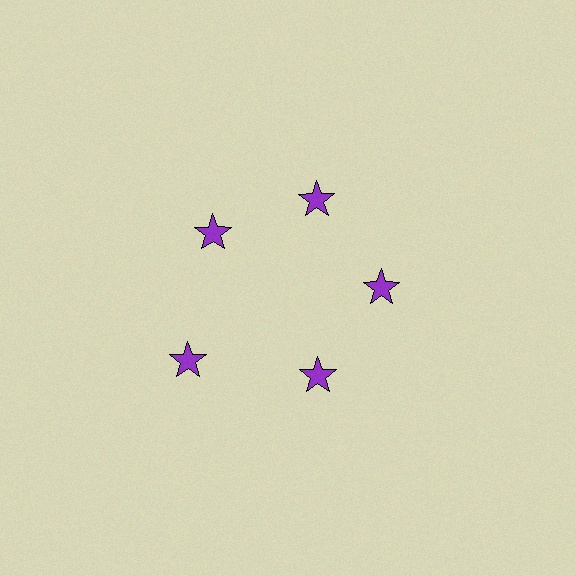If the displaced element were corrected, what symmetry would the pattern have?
It would have 5-fold rotational symmetry — the pattern would map onto itself every 72 degrees.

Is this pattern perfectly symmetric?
No. The 5 purple stars are arranged in a ring, but one element near the 8 o'clock position is pushed outward from the center, breaking the 5-fold rotational symmetry.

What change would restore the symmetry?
The symmetry would be restored by moving it inward, back onto the ring so that all 5 stars sit at equal angles and equal distance from the center.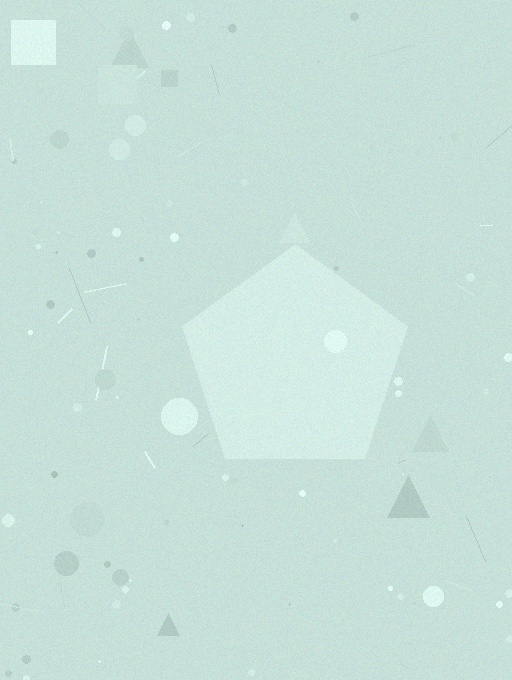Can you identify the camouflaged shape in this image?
The camouflaged shape is a pentagon.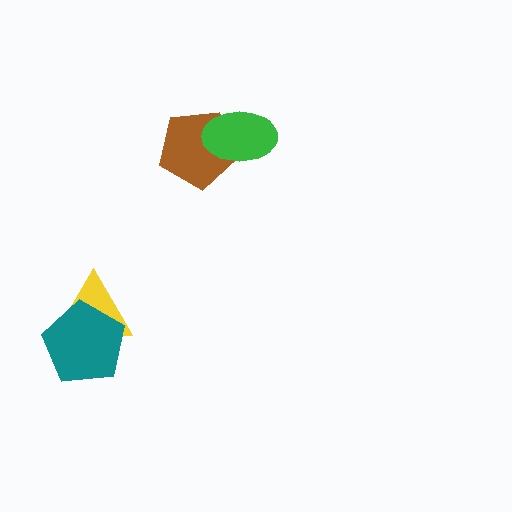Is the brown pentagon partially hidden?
Yes, it is partially covered by another shape.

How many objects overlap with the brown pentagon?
1 object overlaps with the brown pentagon.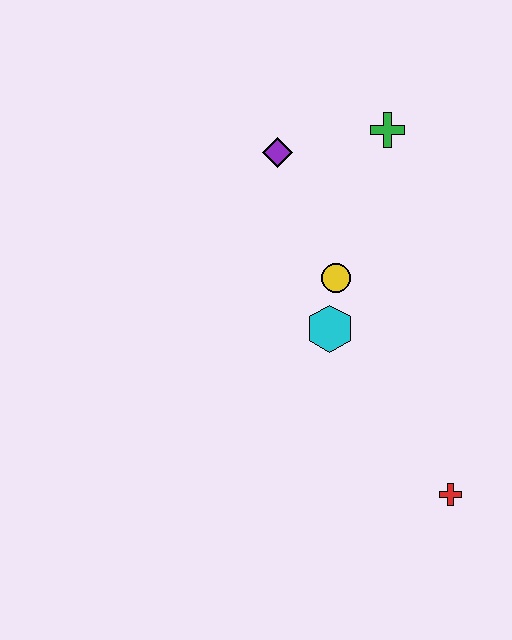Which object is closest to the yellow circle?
The cyan hexagon is closest to the yellow circle.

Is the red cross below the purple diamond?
Yes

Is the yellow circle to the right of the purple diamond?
Yes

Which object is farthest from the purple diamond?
The red cross is farthest from the purple diamond.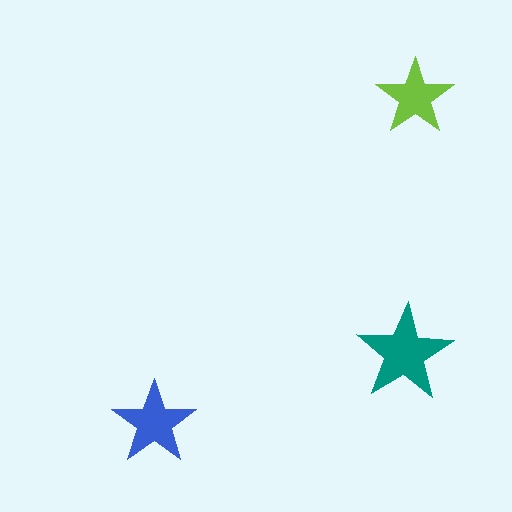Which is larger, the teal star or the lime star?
The teal one.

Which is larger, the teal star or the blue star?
The teal one.